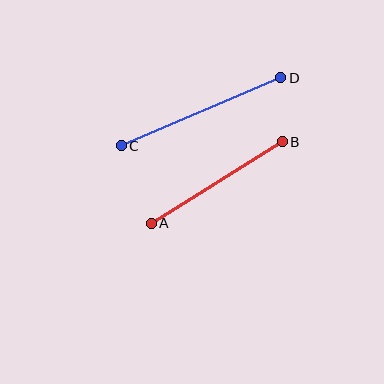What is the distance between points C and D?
The distance is approximately 174 pixels.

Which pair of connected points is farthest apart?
Points C and D are farthest apart.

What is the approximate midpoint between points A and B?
The midpoint is at approximately (217, 182) pixels.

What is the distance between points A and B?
The distance is approximately 154 pixels.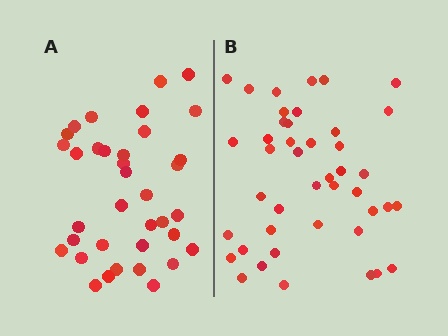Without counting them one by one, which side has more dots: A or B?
Region B (the right region) has more dots.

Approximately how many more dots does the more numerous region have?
Region B has roughly 8 or so more dots than region A.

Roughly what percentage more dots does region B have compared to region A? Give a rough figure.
About 20% more.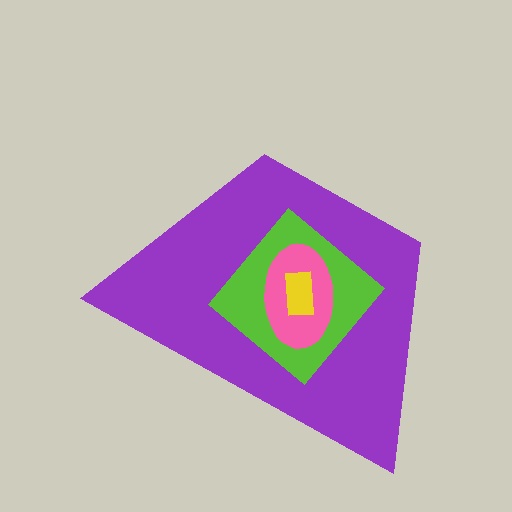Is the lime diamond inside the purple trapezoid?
Yes.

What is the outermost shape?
The purple trapezoid.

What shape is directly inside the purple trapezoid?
The lime diamond.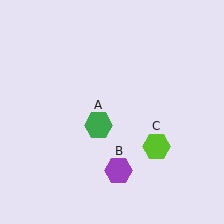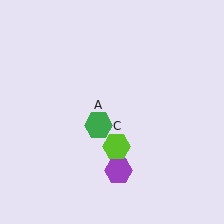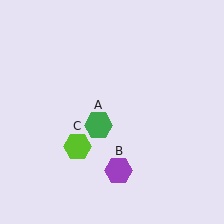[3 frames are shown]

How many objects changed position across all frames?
1 object changed position: lime hexagon (object C).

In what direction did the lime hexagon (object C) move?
The lime hexagon (object C) moved left.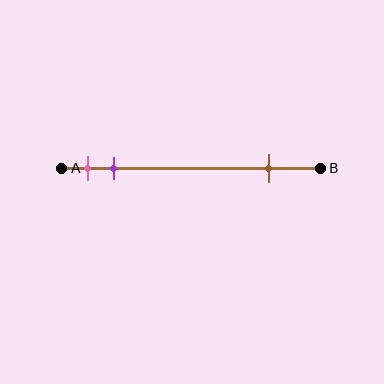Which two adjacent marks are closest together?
The pink and purple marks are the closest adjacent pair.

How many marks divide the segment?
There are 3 marks dividing the segment.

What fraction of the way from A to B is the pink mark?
The pink mark is approximately 10% (0.1) of the way from A to B.